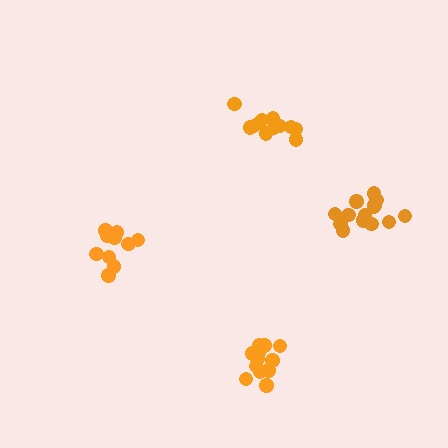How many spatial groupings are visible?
There are 4 spatial groupings.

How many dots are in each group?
Group 1: 12 dots, Group 2: 13 dots, Group 3: 14 dots, Group 4: 10 dots (49 total).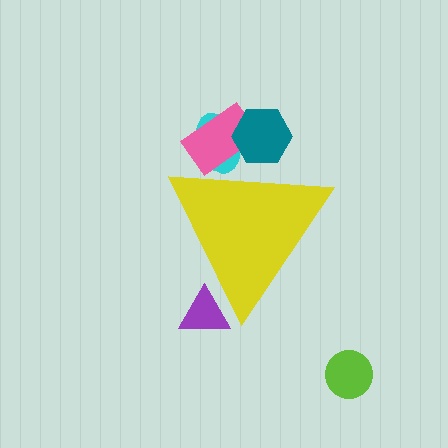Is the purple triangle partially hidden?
Yes, the purple triangle is partially hidden behind the yellow triangle.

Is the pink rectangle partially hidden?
Yes, the pink rectangle is partially hidden behind the yellow triangle.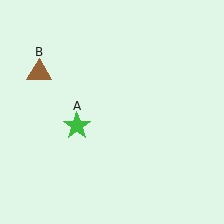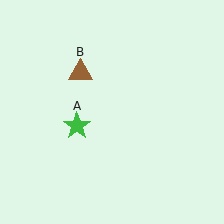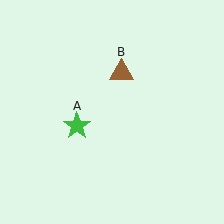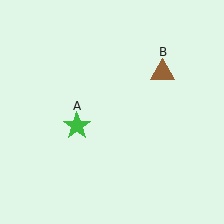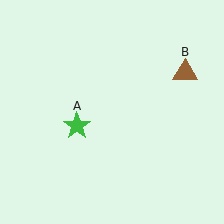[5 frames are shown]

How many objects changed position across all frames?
1 object changed position: brown triangle (object B).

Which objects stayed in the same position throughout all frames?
Green star (object A) remained stationary.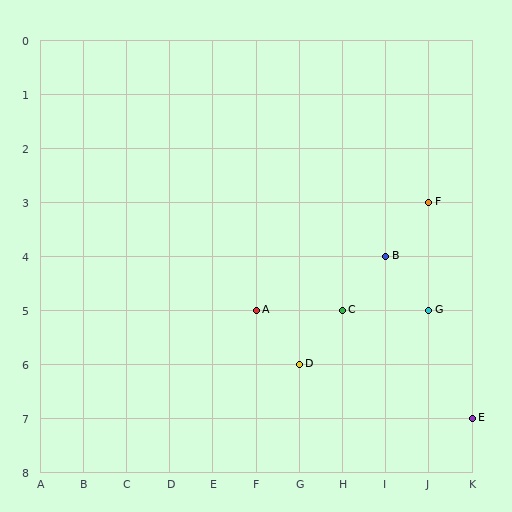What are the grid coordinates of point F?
Point F is at grid coordinates (J, 3).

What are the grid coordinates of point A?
Point A is at grid coordinates (F, 5).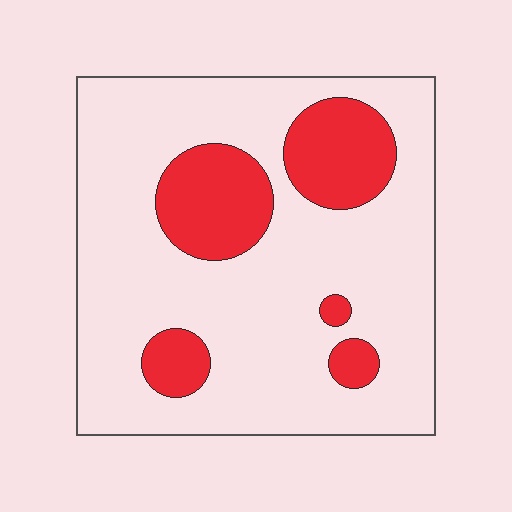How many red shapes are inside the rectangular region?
5.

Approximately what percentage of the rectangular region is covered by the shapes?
Approximately 20%.